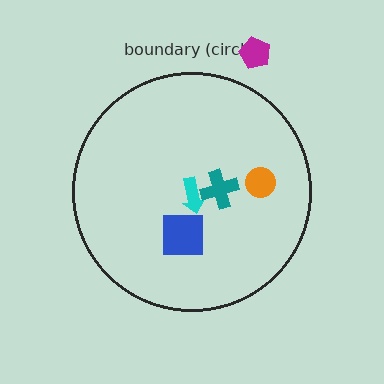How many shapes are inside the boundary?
4 inside, 1 outside.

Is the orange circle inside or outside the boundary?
Inside.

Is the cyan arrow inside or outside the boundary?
Inside.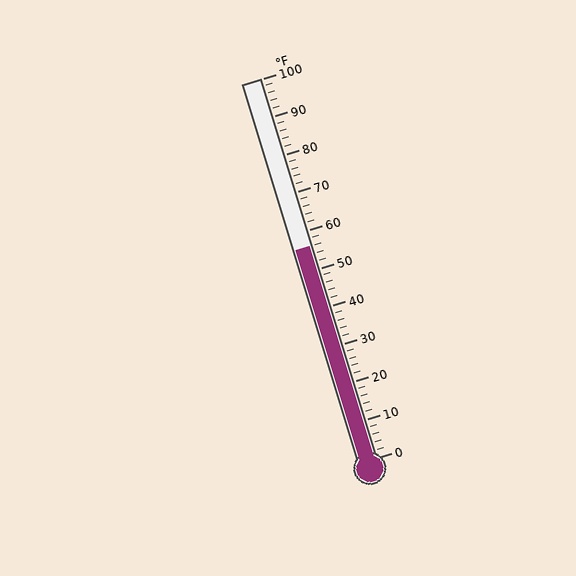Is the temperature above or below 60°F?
The temperature is below 60°F.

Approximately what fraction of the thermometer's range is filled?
The thermometer is filled to approximately 55% of its range.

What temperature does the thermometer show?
The thermometer shows approximately 56°F.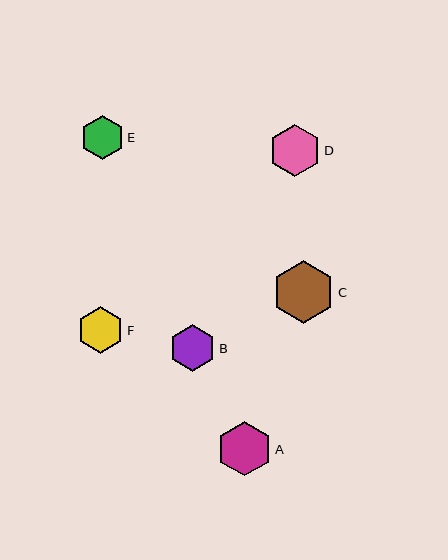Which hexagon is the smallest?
Hexagon E is the smallest with a size of approximately 44 pixels.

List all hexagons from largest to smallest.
From largest to smallest: C, A, D, F, B, E.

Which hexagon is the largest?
Hexagon C is the largest with a size of approximately 63 pixels.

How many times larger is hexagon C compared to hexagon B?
Hexagon C is approximately 1.4 times the size of hexagon B.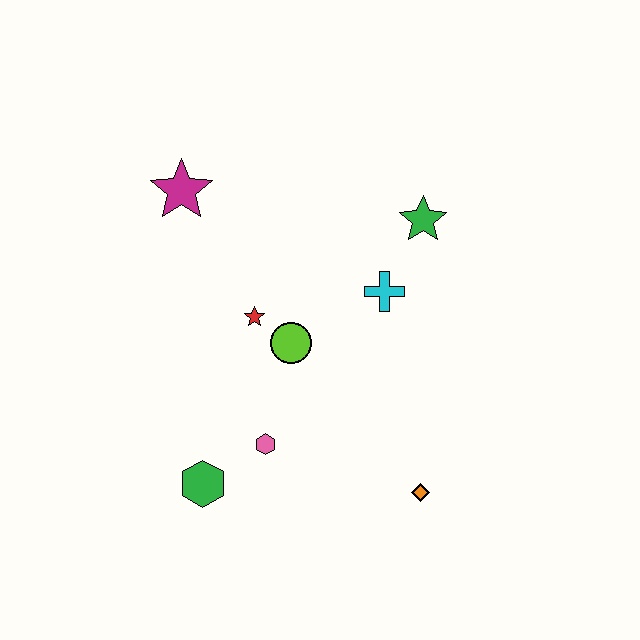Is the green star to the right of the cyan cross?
Yes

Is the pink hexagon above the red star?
No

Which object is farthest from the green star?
The green hexagon is farthest from the green star.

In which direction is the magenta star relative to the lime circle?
The magenta star is above the lime circle.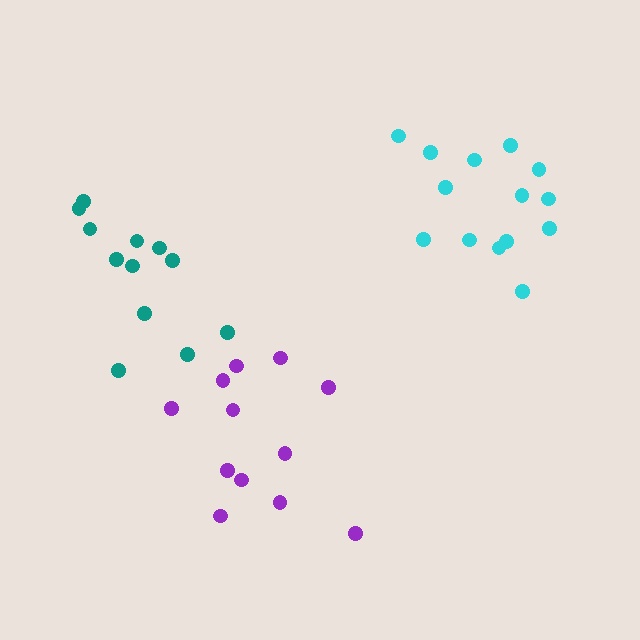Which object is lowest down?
The purple cluster is bottommost.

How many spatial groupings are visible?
There are 3 spatial groupings.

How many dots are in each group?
Group 1: 12 dots, Group 2: 14 dots, Group 3: 12 dots (38 total).